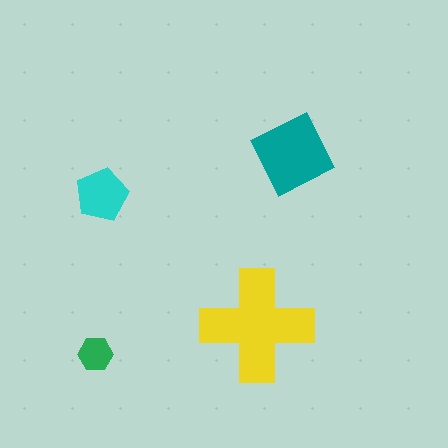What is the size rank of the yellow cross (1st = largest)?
1st.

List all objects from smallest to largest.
The green hexagon, the cyan pentagon, the teal square, the yellow cross.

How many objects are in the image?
There are 4 objects in the image.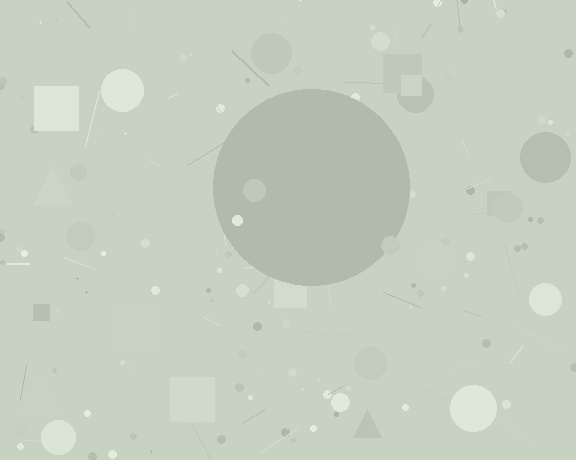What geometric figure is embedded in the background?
A circle is embedded in the background.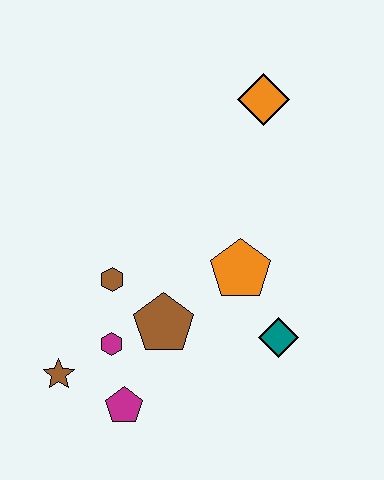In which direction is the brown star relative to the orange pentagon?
The brown star is to the left of the orange pentagon.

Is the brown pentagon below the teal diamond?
No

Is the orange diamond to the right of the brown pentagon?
Yes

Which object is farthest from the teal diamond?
The orange diamond is farthest from the teal diamond.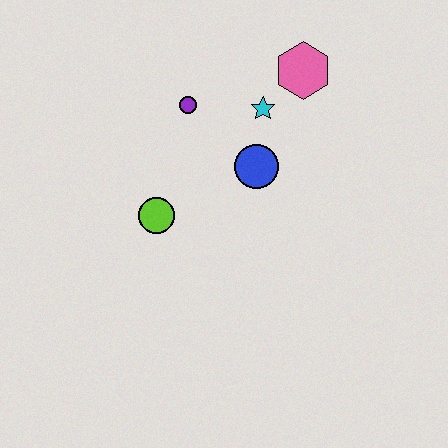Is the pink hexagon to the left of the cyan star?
No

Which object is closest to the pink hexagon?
The cyan star is closest to the pink hexagon.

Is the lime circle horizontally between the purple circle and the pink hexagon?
No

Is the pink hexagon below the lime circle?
No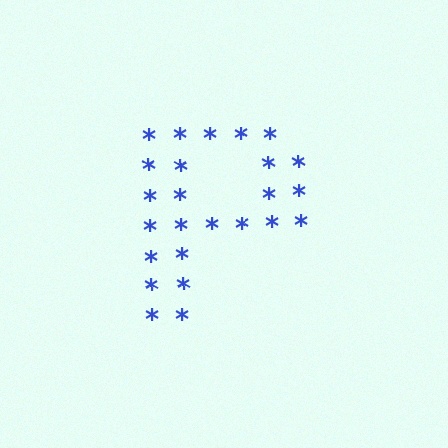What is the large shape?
The large shape is the letter P.